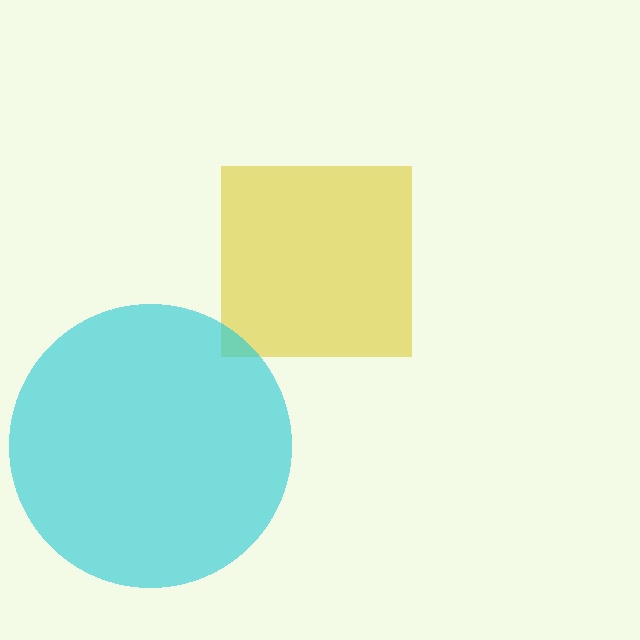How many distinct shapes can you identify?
There are 2 distinct shapes: a yellow square, a cyan circle.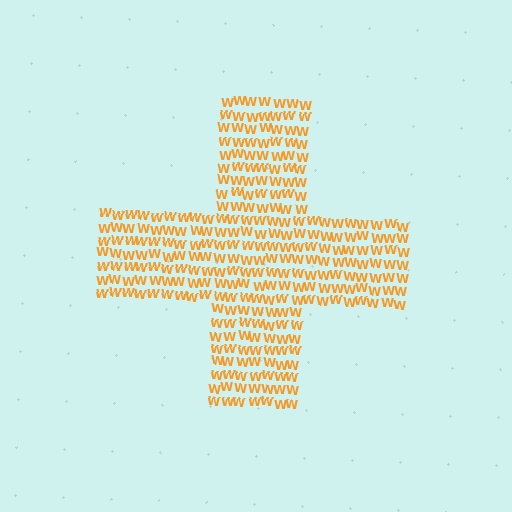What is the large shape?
The large shape is a cross.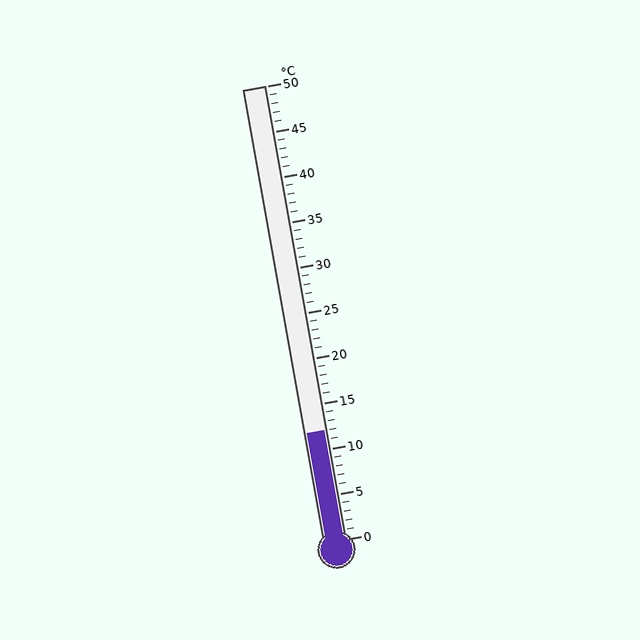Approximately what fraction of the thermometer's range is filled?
The thermometer is filled to approximately 25% of its range.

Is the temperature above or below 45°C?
The temperature is below 45°C.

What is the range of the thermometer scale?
The thermometer scale ranges from 0°C to 50°C.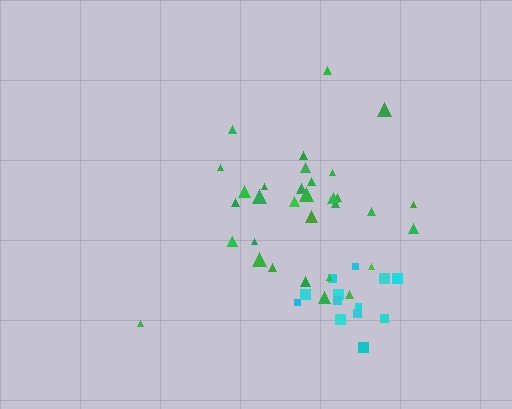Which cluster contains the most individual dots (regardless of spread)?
Green (34).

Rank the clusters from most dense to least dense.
green, cyan.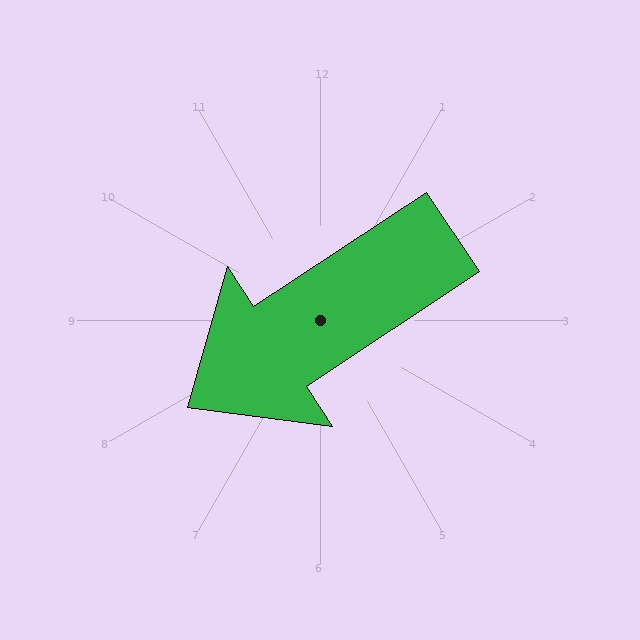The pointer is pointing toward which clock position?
Roughly 8 o'clock.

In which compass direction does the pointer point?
Southwest.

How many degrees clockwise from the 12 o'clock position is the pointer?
Approximately 237 degrees.